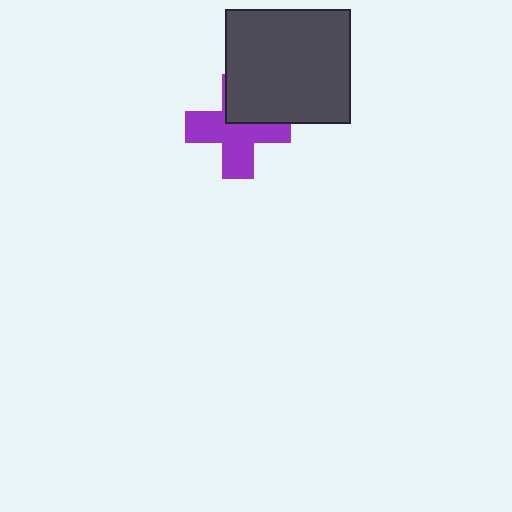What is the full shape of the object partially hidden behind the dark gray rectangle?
The partially hidden object is a purple cross.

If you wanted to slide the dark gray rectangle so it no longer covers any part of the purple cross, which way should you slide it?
Slide it up — that is the most direct way to separate the two shapes.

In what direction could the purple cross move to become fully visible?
The purple cross could move down. That would shift it out from behind the dark gray rectangle entirely.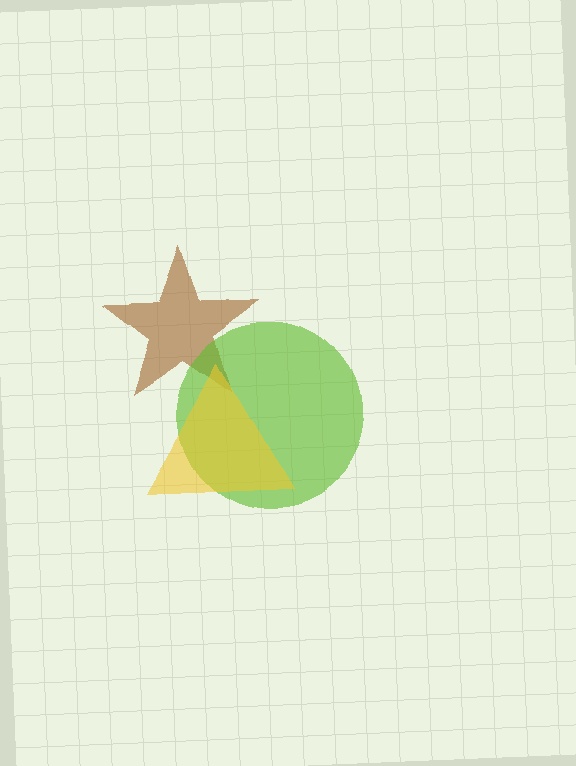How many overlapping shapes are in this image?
There are 3 overlapping shapes in the image.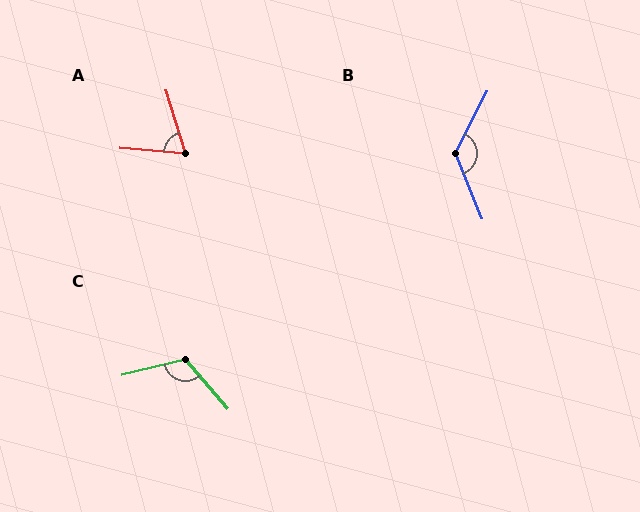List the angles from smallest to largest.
A (69°), C (117°), B (131°).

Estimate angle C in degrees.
Approximately 117 degrees.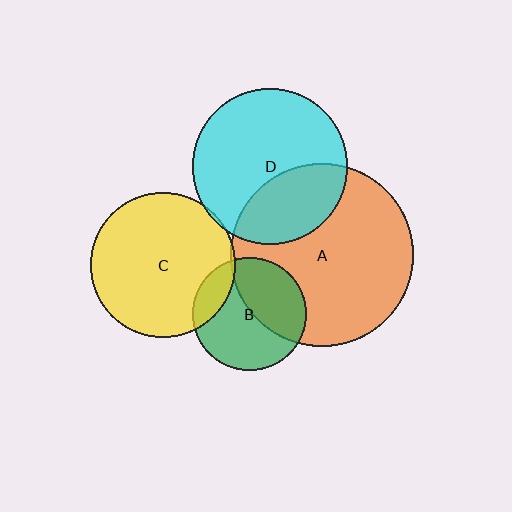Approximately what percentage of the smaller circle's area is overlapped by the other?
Approximately 5%.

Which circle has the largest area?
Circle A (orange).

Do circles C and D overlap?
Yes.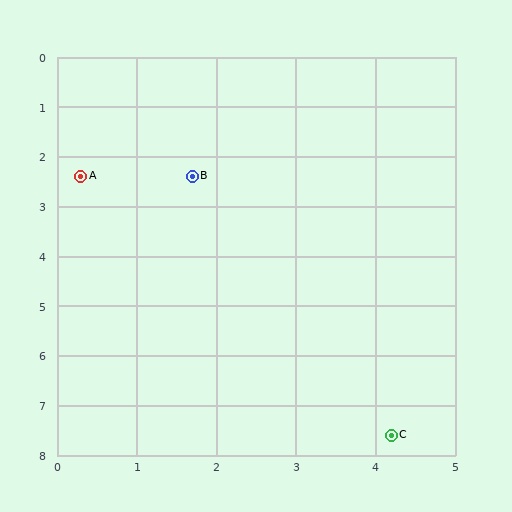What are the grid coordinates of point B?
Point B is at approximately (1.7, 2.4).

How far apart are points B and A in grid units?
Points B and A are about 1.4 grid units apart.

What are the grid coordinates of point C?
Point C is at approximately (4.2, 7.6).